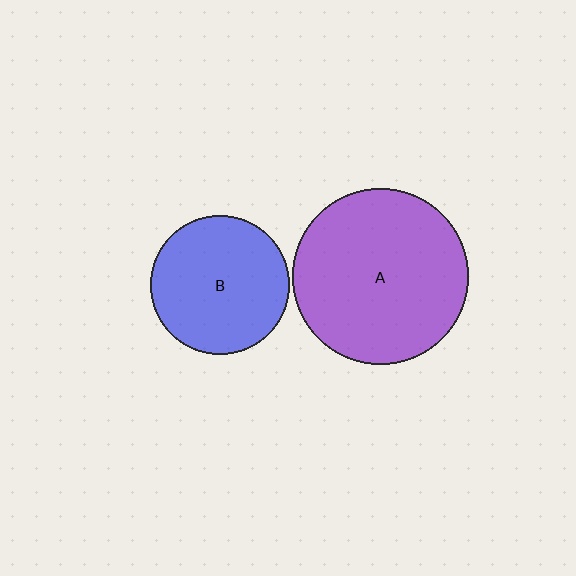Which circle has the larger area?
Circle A (purple).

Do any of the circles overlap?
No, none of the circles overlap.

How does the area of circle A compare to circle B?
Approximately 1.6 times.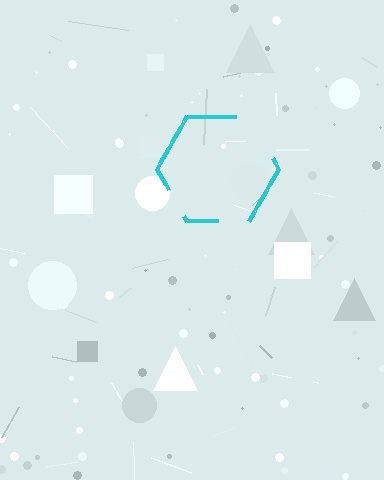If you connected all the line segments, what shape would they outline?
They would outline a hexagon.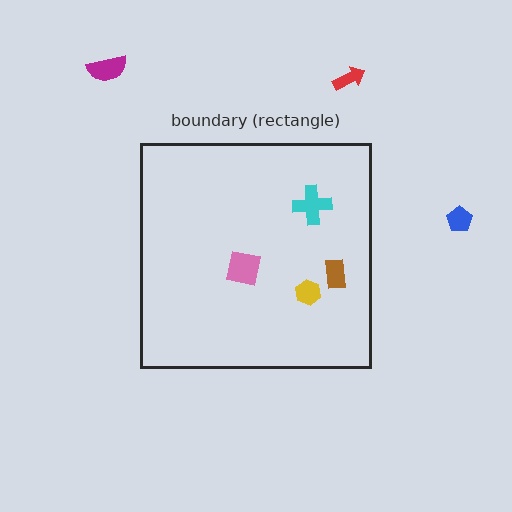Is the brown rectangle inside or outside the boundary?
Inside.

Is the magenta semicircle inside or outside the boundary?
Outside.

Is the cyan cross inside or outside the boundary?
Inside.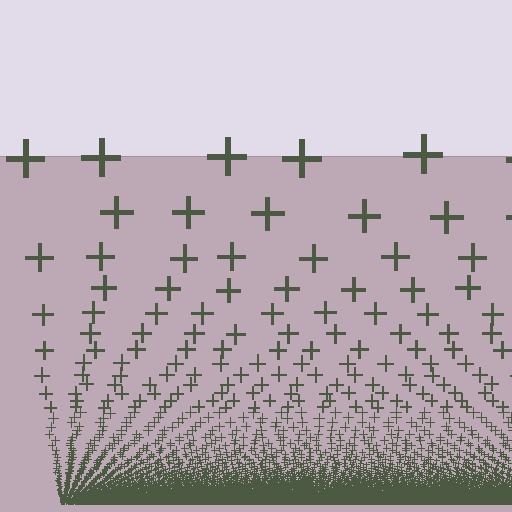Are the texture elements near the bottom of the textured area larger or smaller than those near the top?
Smaller. The gradient is inverted — elements near the bottom are smaller and denser.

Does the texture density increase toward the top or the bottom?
Density increases toward the bottom.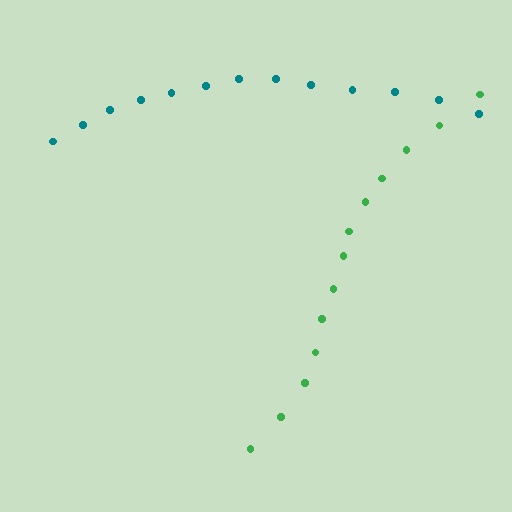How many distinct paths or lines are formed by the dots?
There are 2 distinct paths.